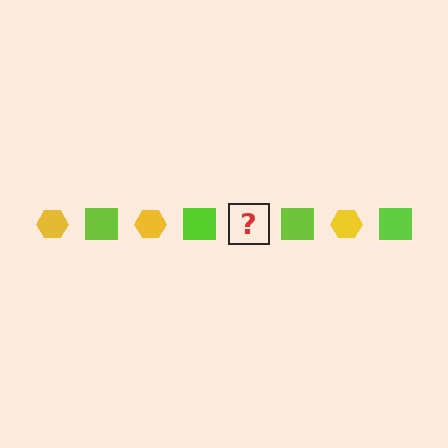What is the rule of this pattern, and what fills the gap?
The rule is that the pattern alternates between yellow hexagon and lime square. The gap should be filled with a yellow hexagon.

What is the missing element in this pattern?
The missing element is a yellow hexagon.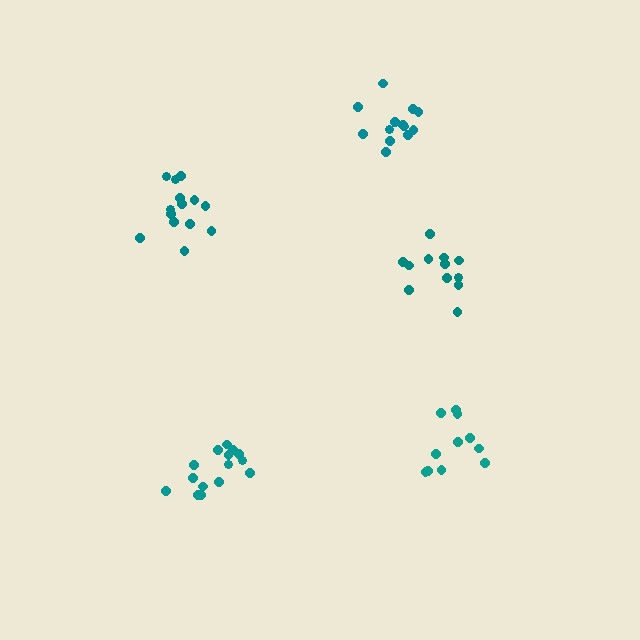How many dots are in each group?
Group 1: 11 dots, Group 2: 12 dots, Group 3: 14 dots, Group 4: 15 dots, Group 5: 13 dots (65 total).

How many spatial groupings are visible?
There are 5 spatial groupings.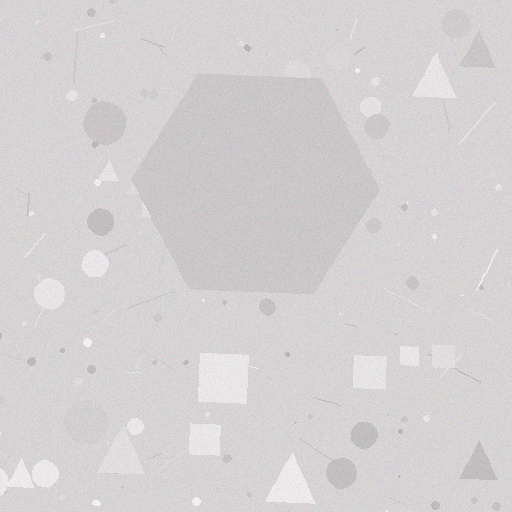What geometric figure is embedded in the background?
A hexagon is embedded in the background.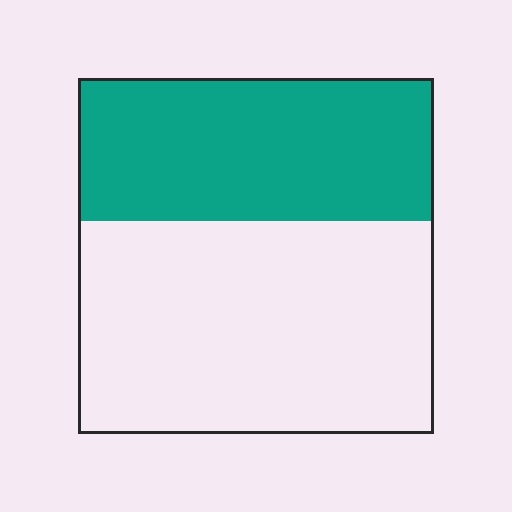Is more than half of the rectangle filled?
No.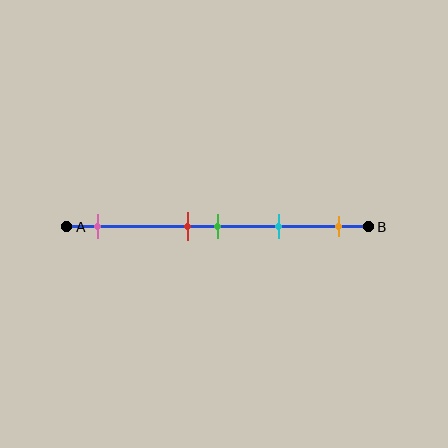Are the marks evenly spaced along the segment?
No, the marks are not evenly spaced.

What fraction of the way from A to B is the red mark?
The red mark is approximately 40% (0.4) of the way from A to B.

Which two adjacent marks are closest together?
The red and green marks are the closest adjacent pair.